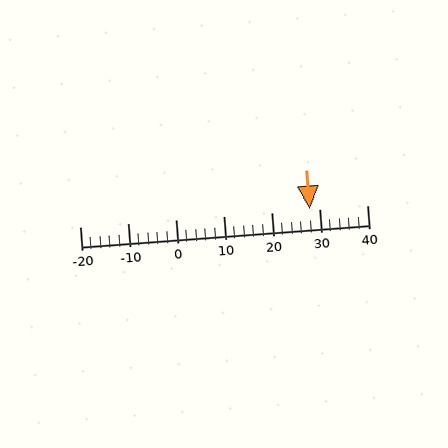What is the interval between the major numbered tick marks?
The major tick marks are spaced 10 units apart.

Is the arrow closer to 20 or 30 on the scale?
The arrow is closer to 30.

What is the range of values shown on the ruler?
The ruler shows values from -20 to 40.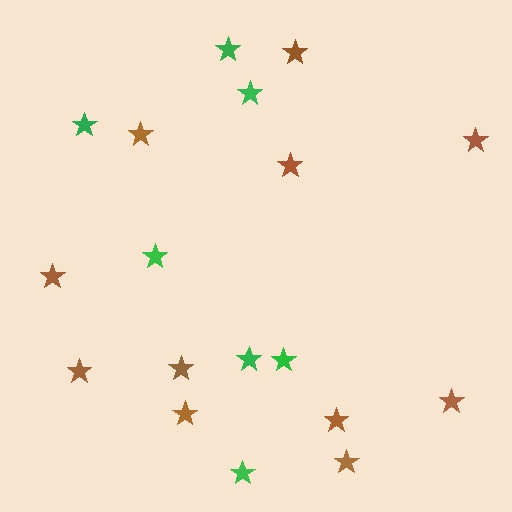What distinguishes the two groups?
There are 2 groups: one group of brown stars (11) and one group of green stars (7).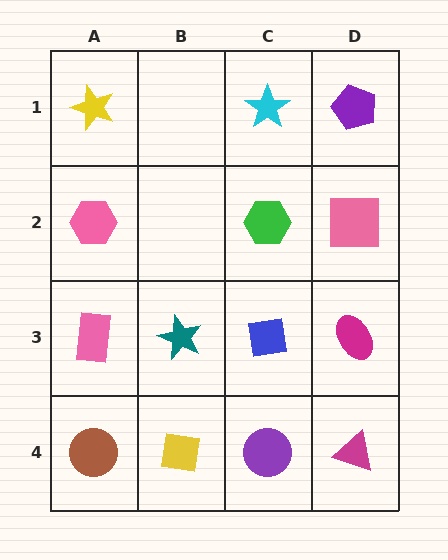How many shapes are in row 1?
3 shapes.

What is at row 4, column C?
A purple circle.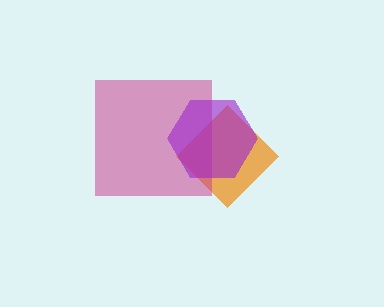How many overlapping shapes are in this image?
There are 3 overlapping shapes in the image.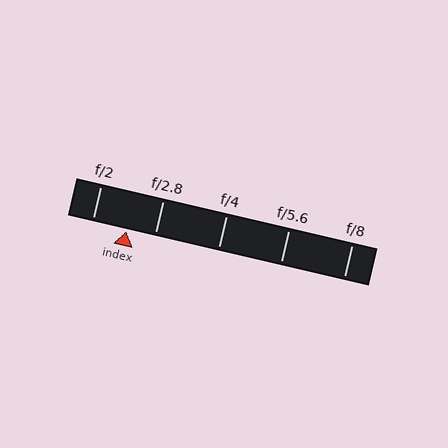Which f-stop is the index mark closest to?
The index mark is closest to f/2.8.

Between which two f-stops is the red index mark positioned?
The index mark is between f/2 and f/2.8.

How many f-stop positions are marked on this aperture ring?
There are 5 f-stop positions marked.